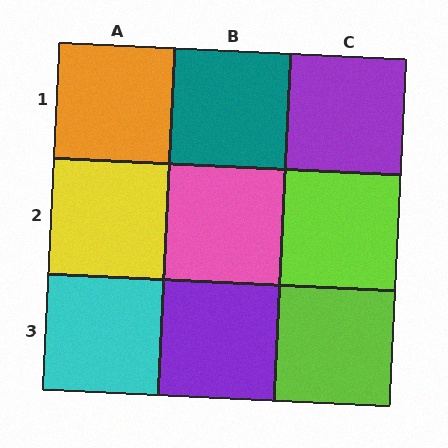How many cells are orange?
1 cell is orange.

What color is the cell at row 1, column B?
Teal.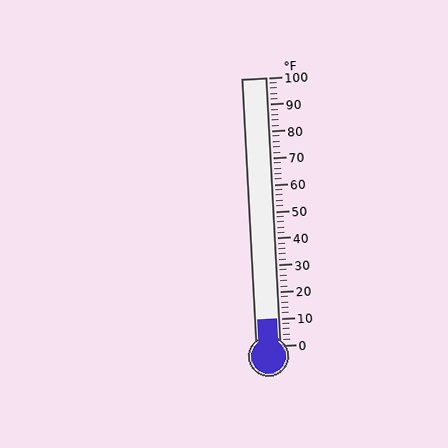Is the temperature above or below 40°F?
The temperature is below 40°F.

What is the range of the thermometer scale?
The thermometer scale ranges from 0°F to 100°F.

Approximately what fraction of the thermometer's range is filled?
The thermometer is filled to approximately 10% of its range.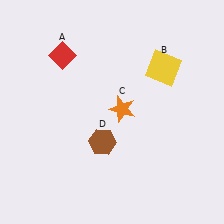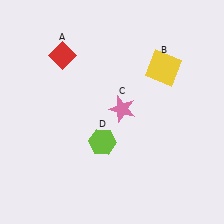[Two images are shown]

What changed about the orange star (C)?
In Image 1, C is orange. In Image 2, it changed to pink.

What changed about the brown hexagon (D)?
In Image 1, D is brown. In Image 2, it changed to lime.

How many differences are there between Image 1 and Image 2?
There are 2 differences between the two images.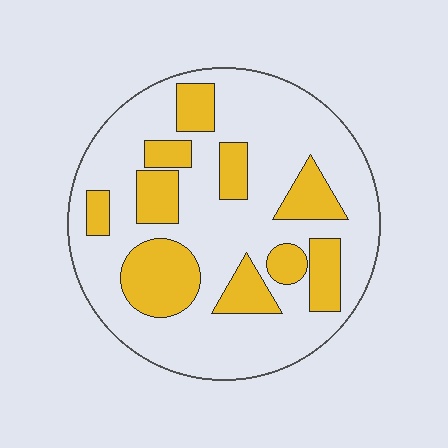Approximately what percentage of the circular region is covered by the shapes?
Approximately 30%.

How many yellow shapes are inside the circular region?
10.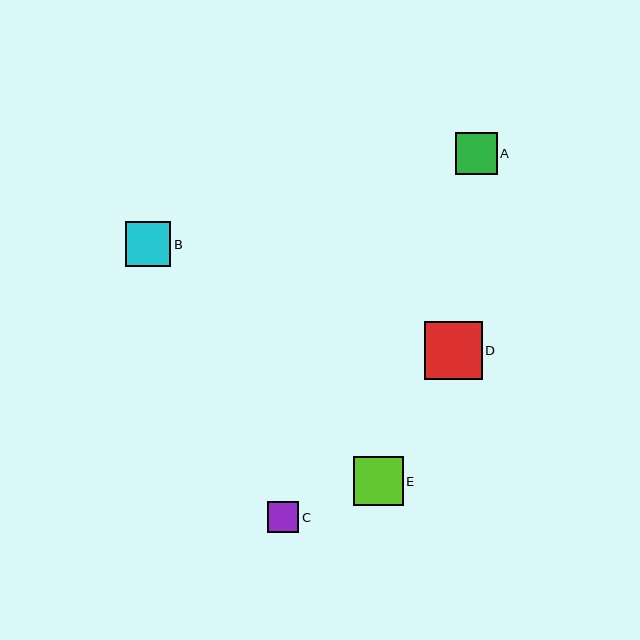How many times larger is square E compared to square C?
Square E is approximately 1.6 times the size of square C.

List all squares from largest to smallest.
From largest to smallest: D, E, B, A, C.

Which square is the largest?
Square D is the largest with a size of approximately 58 pixels.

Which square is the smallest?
Square C is the smallest with a size of approximately 31 pixels.